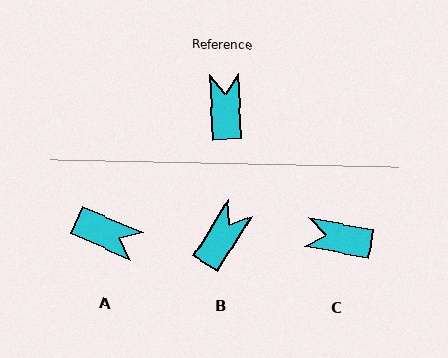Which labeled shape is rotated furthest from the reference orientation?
A, about 116 degrees away.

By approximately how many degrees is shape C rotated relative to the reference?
Approximately 77 degrees counter-clockwise.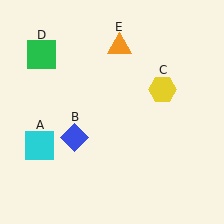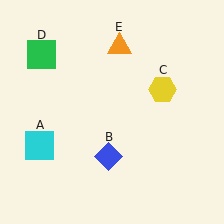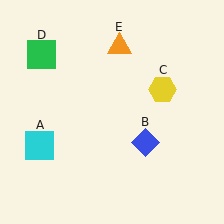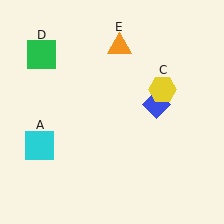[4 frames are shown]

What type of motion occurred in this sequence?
The blue diamond (object B) rotated counterclockwise around the center of the scene.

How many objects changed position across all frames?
1 object changed position: blue diamond (object B).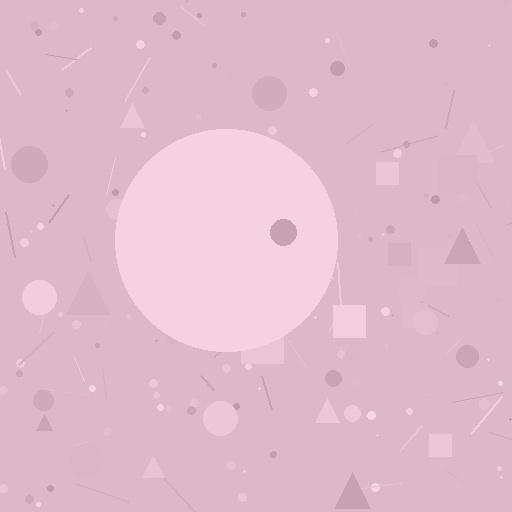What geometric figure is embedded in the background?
A circle is embedded in the background.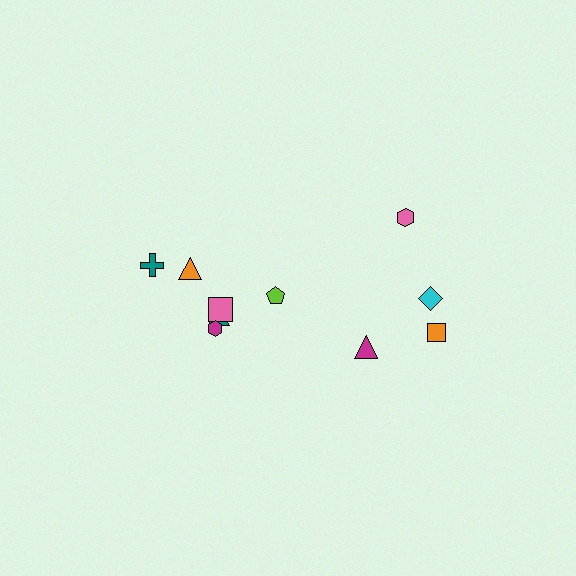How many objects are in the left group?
There are 6 objects.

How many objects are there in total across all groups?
There are 10 objects.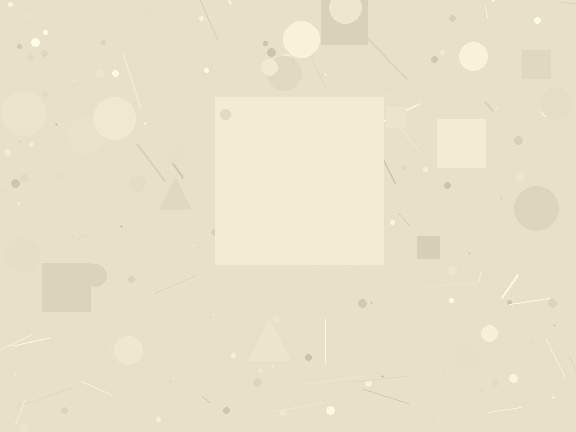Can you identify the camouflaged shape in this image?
The camouflaged shape is a square.